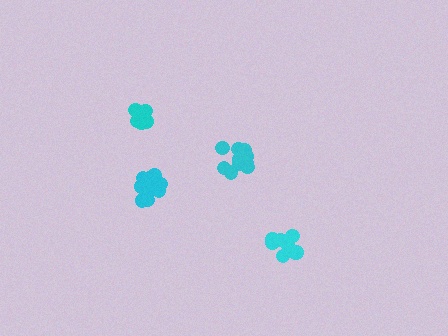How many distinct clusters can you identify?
There are 4 distinct clusters.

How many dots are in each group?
Group 1: 9 dots, Group 2: 12 dots, Group 3: 8 dots, Group 4: 12 dots (41 total).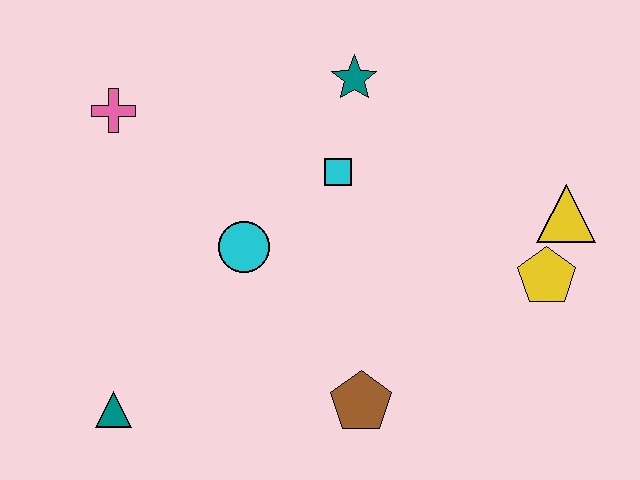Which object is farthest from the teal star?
The teal triangle is farthest from the teal star.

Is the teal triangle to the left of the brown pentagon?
Yes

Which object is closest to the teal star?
The cyan square is closest to the teal star.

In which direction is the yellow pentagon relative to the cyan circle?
The yellow pentagon is to the right of the cyan circle.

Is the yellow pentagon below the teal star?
Yes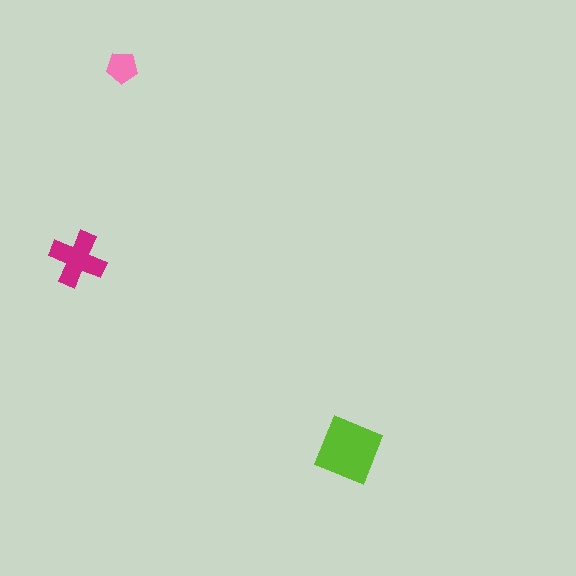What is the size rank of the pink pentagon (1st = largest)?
3rd.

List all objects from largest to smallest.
The lime square, the magenta cross, the pink pentagon.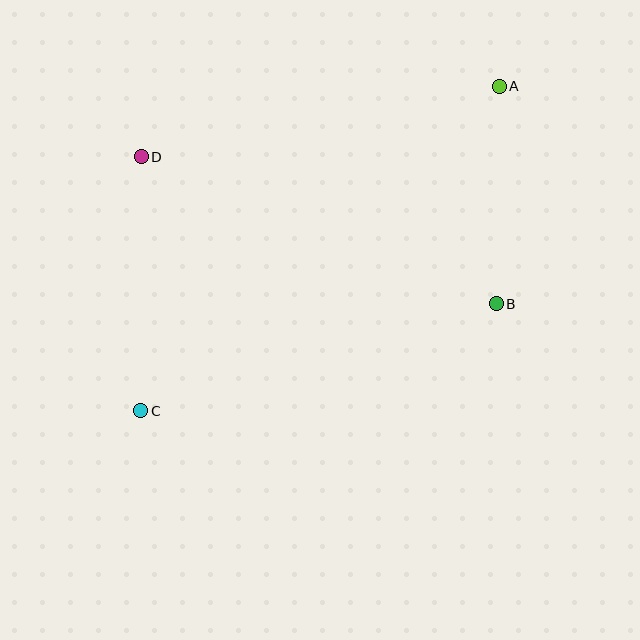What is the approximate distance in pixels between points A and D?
The distance between A and D is approximately 365 pixels.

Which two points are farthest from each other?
Points A and C are farthest from each other.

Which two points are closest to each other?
Points A and B are closest to each other.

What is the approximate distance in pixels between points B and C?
The distance between B and C is approximately 371 pixels.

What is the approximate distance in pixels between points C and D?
The distance between C and D is approximately 254 pixels.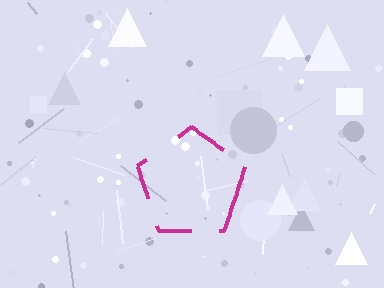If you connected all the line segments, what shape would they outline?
They would outline a pentagon.